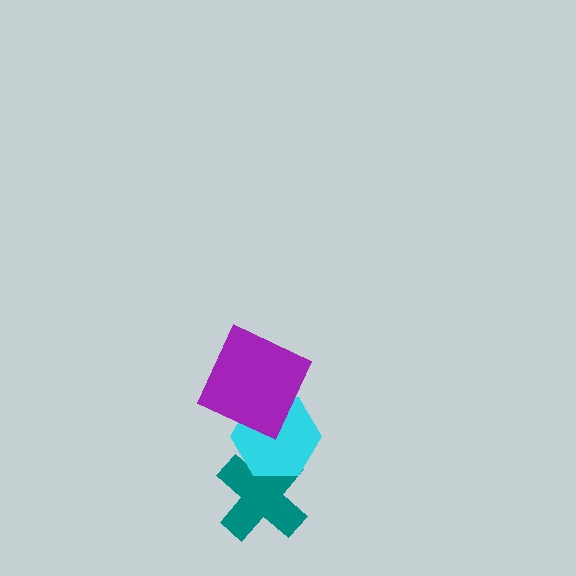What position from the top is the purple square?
The purple square is 1st from the top.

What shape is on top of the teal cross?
The cyan hexagon is on top of the teal cross.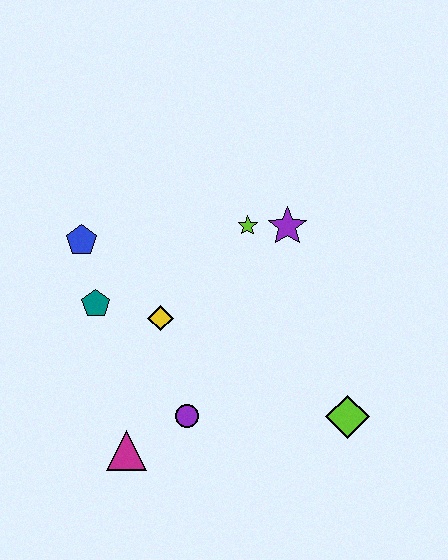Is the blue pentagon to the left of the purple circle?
Yes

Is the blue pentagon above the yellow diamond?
Yes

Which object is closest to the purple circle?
The magenta triangle is closest to the purple circle.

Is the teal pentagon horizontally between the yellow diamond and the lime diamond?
No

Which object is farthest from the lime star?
The magenta triangle is farthest from the lime star.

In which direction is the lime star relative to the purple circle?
The lime star is above the purple circle.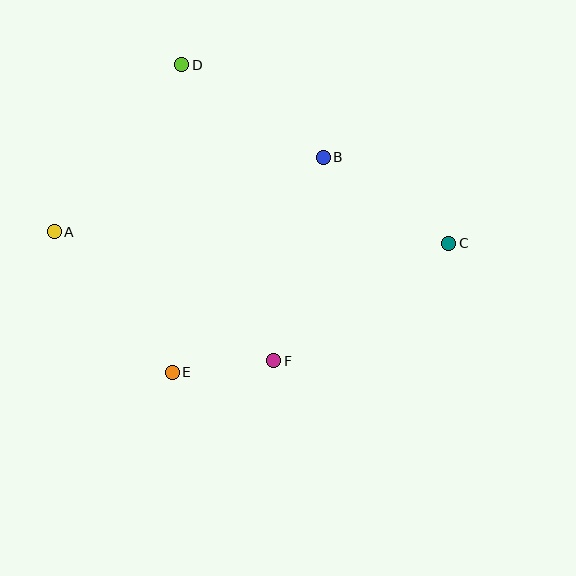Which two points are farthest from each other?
Points A and C are farthest from each other.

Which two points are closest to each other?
Points E and F are closest to each other.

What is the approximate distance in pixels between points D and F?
The distance between D and F is approximately 310 pixels.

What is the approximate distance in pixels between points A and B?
The distance between A and B is approximately 279 pixels.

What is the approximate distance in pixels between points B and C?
The distance between B and C is approximately 152 pixels.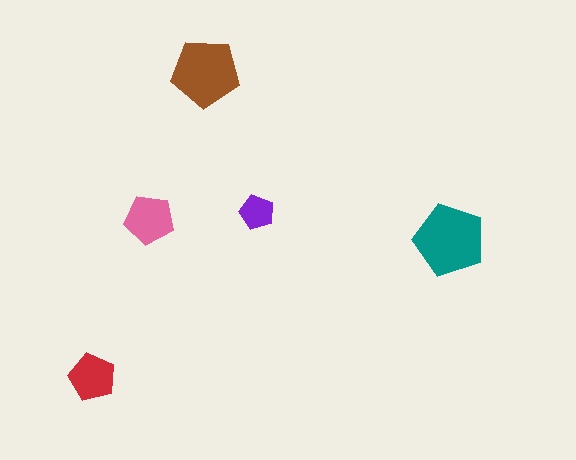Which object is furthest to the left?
The red pentagon is leftmost.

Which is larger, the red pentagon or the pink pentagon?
The pink one.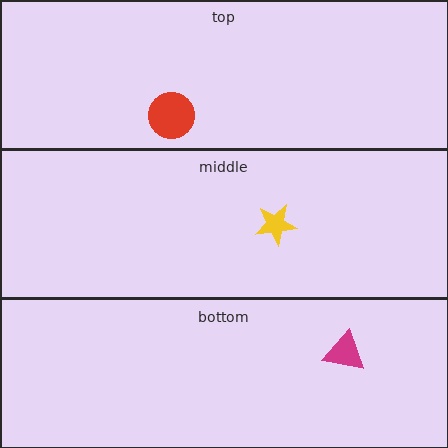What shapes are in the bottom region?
The magenta triangle.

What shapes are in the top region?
The red circle.